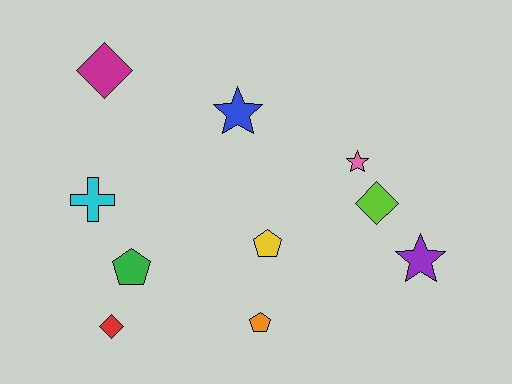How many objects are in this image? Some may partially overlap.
There are 10 objects.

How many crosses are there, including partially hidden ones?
There is 1 cross.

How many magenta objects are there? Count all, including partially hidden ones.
There is 1 magenta object.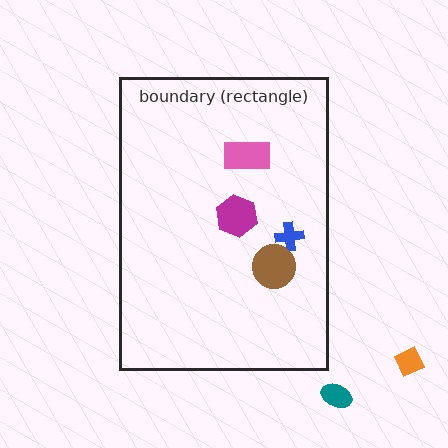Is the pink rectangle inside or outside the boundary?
Inside.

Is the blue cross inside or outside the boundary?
Inside.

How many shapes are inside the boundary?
4 inside, 2 outside.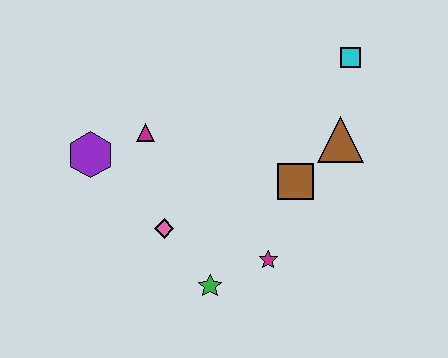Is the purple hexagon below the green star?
No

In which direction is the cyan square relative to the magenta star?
The cyan square is above the magenta star.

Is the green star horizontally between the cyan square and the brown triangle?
No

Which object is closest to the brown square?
The brown triangle is closest to the brown square.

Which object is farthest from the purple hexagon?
The cyan square is farthest from the purple hexagon.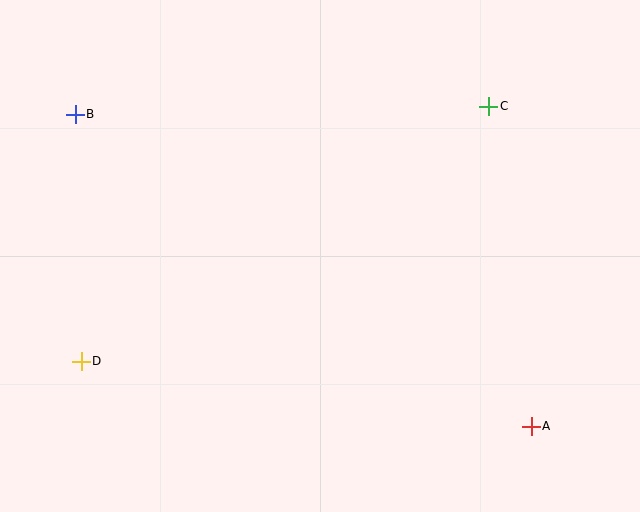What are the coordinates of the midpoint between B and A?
The midpoint between B and A is at (303, 270).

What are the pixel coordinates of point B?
Point B is at (75, 114).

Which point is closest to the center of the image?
Point C at (489, 106) is closest to the center.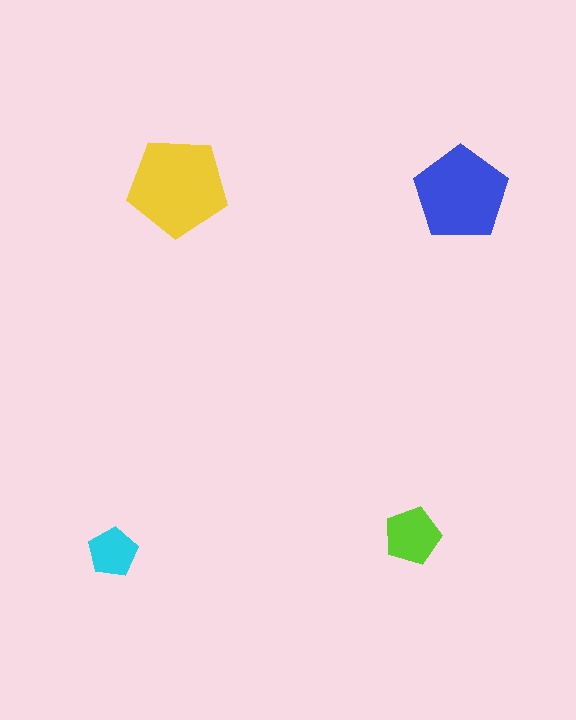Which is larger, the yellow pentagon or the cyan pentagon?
The yellow one.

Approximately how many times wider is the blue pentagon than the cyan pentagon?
About 2 times wider.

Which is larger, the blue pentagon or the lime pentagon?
The blue one.